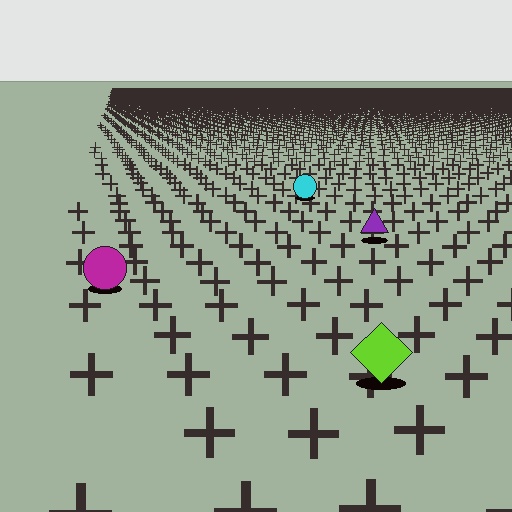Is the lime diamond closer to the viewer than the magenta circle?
Yes. The lime diamond is closer — you can tell from the texture gradient: the ground texture is coarser near it.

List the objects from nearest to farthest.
From nearest to farthest: the lime diamond, the magenta circle, the purple triangle, the cyan circle.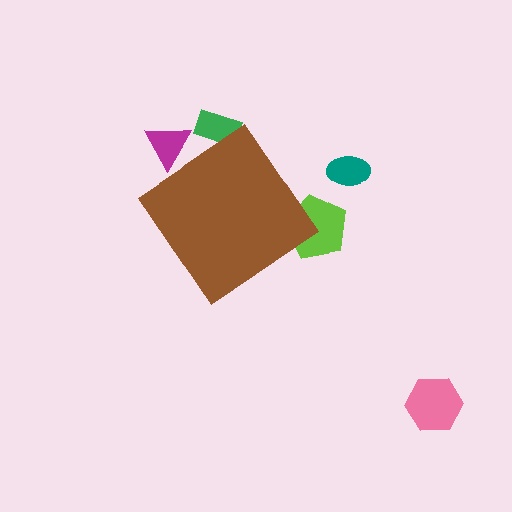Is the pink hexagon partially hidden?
No, the pink hexagon is fully visible.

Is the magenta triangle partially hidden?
Yes, the magenta triangle is partially hidden behind the brown diamond.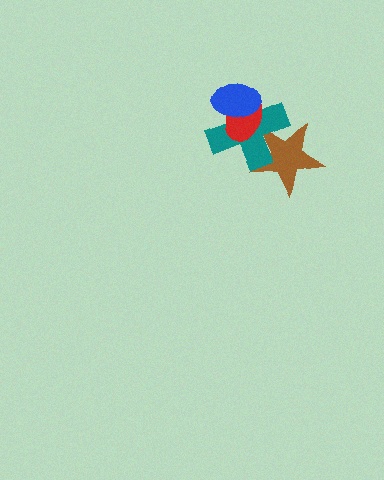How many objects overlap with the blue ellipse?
2 objects overlap with the blue ellipse.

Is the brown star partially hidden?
Yes, it is partially covered by another shape.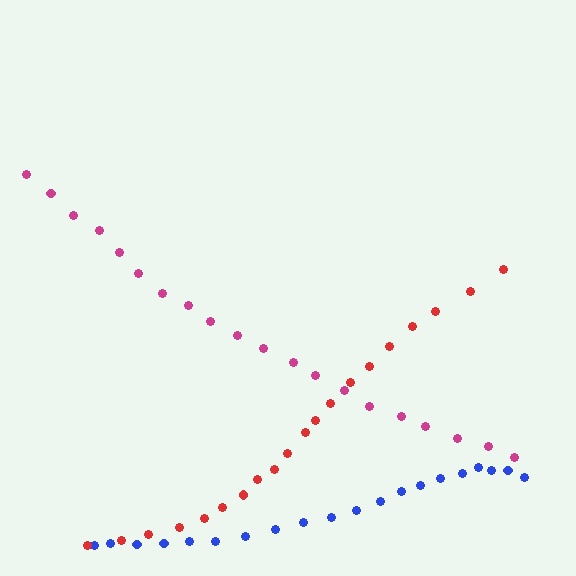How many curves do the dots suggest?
There are 3 distinct paths.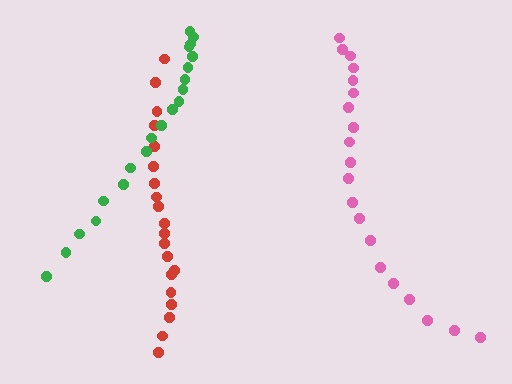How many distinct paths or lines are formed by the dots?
There are 3 distinct paths.